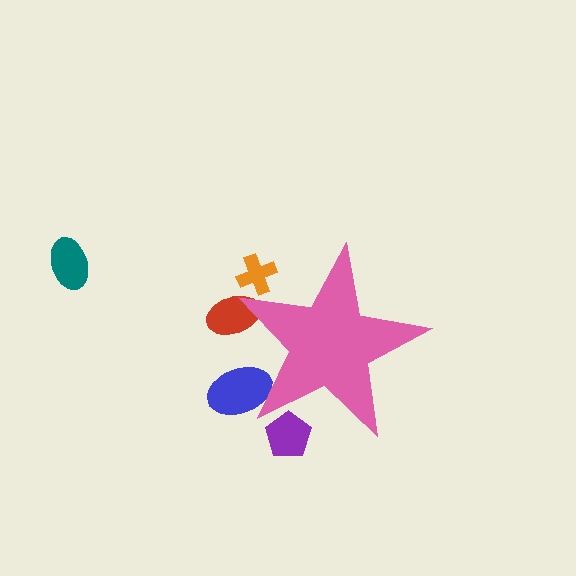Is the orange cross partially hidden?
Yes, the orange cross is partially hidden behind the pink star.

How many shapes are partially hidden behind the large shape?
4 shapes are partially hidden.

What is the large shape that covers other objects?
A pink star.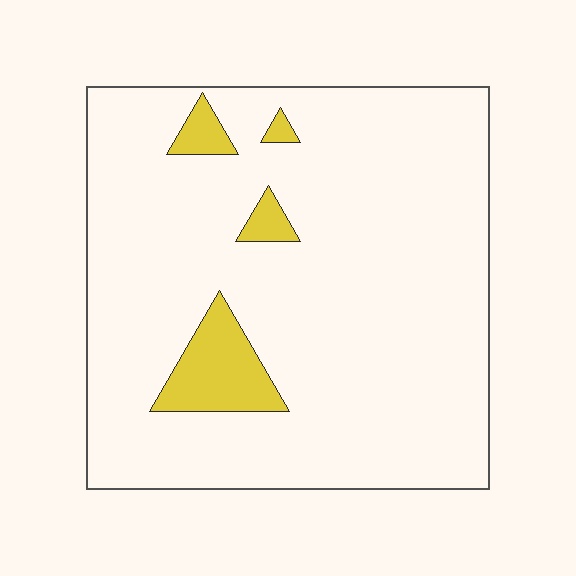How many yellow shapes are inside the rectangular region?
4.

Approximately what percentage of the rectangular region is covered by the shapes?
Approximately 10%.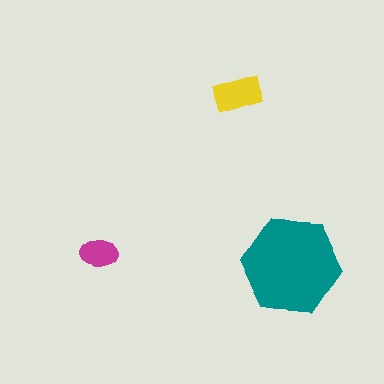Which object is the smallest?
The magenta ellipse.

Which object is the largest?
The teal hexagon.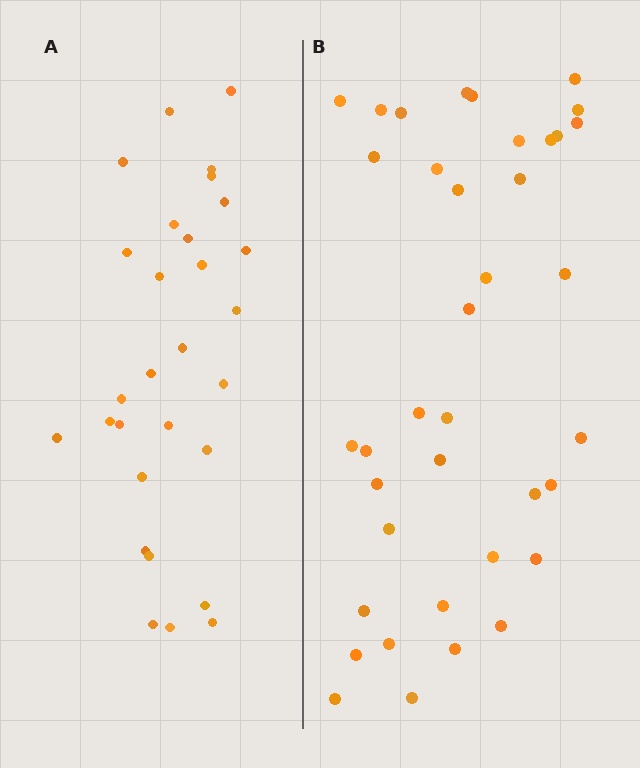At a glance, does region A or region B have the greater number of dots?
Region B (the right region) has more dots.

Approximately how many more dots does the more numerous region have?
Region B has roughly 8 or so more dots than region A.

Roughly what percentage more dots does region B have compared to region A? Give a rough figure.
About 30% more.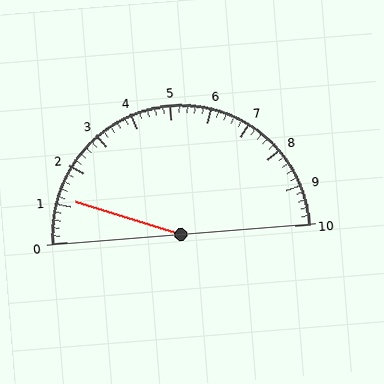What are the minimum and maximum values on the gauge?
The gauge ranges from 0 to 10.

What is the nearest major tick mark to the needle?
The nearest major tick mark is 1.